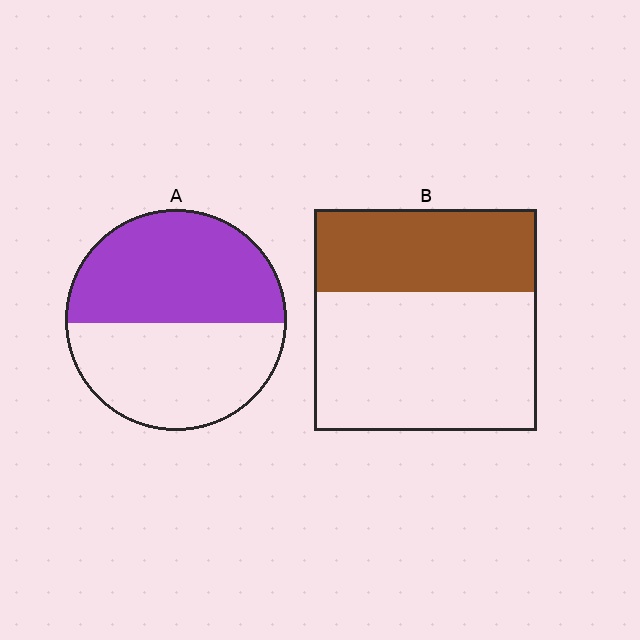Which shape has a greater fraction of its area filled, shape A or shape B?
Shape A.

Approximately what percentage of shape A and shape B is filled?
A is approximately 50% and B is approximately 35%.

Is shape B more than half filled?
No.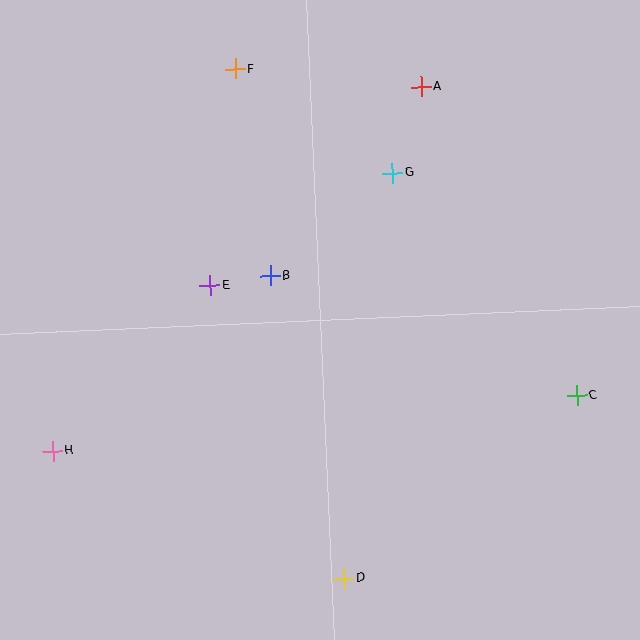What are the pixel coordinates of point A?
Point A is at (421, 87).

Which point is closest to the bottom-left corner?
Point H is closest to the bottom-left corner.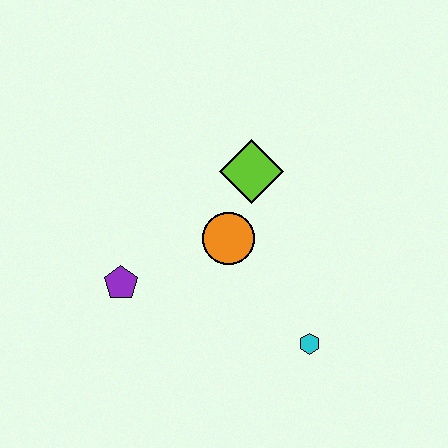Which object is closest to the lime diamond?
The orange circle is closest to the lime diamond.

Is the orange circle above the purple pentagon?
Yes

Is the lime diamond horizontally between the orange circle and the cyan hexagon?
Yes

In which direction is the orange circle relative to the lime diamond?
The orange circle is below the lime diamond.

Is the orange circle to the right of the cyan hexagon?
No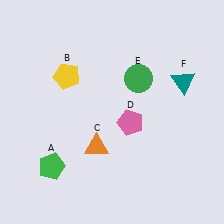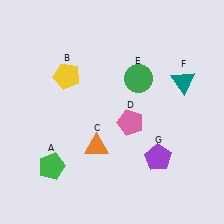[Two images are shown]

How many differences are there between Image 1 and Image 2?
There is 1 difference between the two images.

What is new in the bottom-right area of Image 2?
A purple pentagon (G) was added in the bottom-right area of Image 2.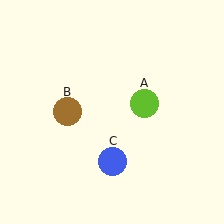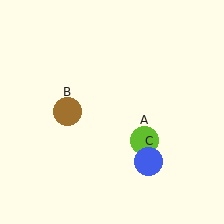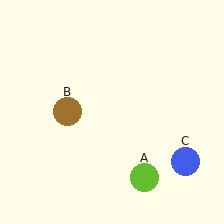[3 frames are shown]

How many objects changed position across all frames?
2 objects changed position: lime circle (object A), blue circle (object C).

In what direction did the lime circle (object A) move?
The lime circle (object A) moved down.